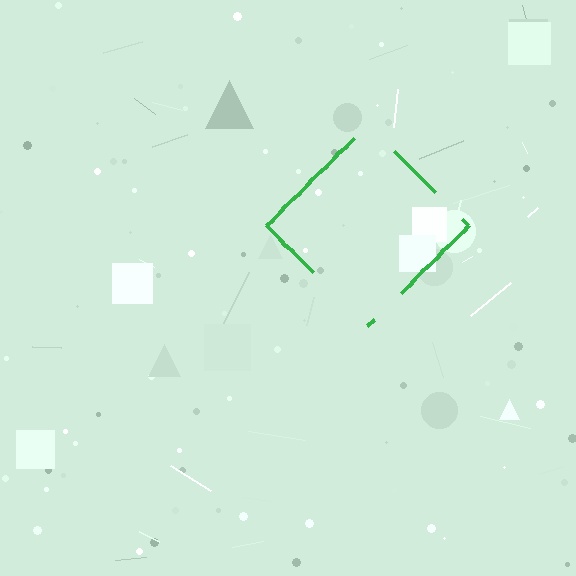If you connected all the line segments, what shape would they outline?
They would outline a diamond.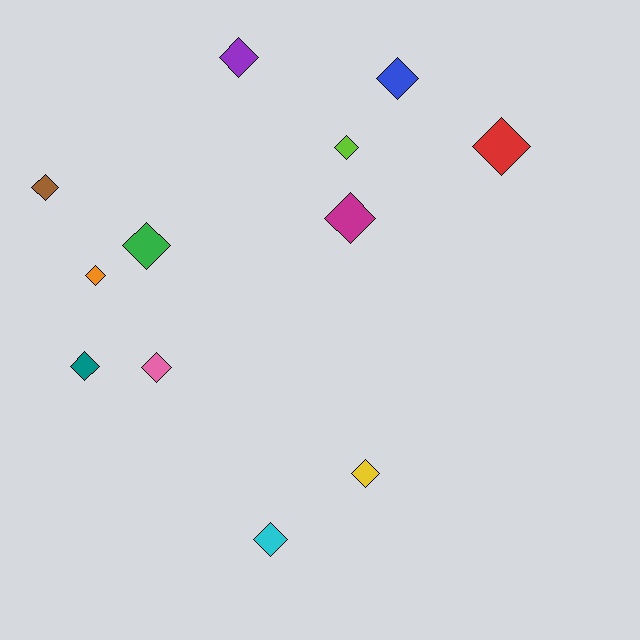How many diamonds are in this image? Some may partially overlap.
There are 12 diamonds.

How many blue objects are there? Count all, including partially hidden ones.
There is 1 blue object.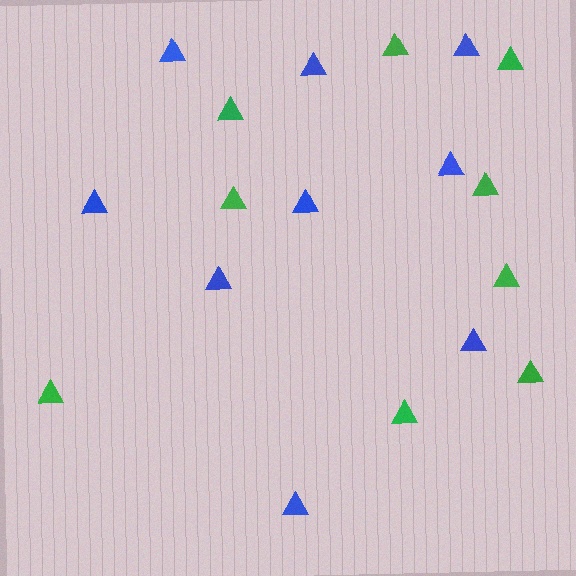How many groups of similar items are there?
There are 2 groups: one group of green triangles (9) and one group of blue triangles (9).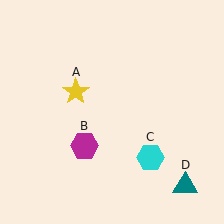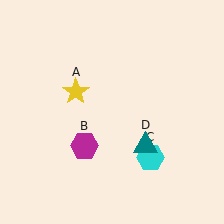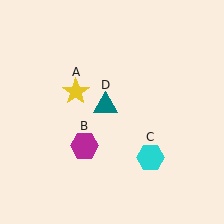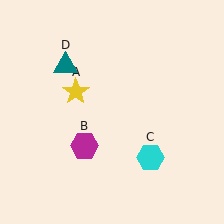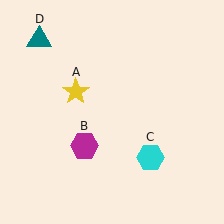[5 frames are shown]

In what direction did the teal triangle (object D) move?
The teal triangle (object D) moved up and to the left.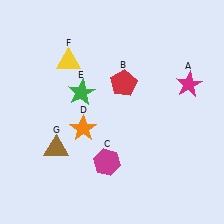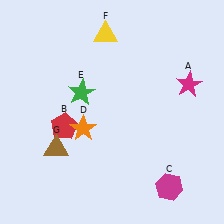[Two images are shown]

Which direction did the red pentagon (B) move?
The red pentagon (B) moved left.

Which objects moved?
The objects that moved are: the red pentagon (B), the magenta hexagon (C), the yellow triangle (F).